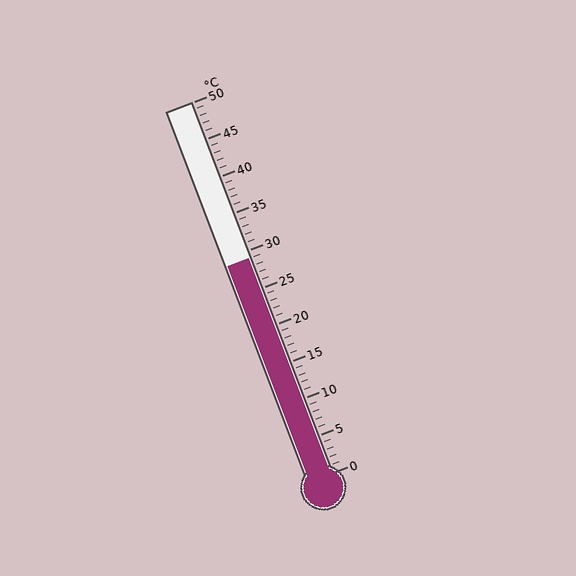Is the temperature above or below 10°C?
The temperature is above 10°C.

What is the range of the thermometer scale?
The thermometer scale ranges from 0°C to 50°C.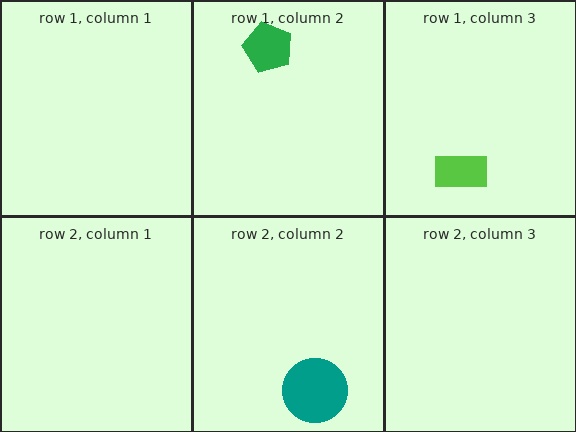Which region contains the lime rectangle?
The row 1, column 3 region.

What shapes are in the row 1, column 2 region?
The green pentagon.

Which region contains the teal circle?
The row 2, column 2 region.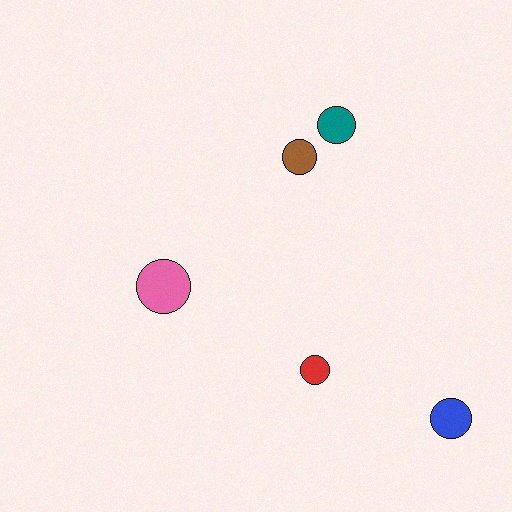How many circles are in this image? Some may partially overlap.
There are 5 circles.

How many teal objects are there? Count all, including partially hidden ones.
There is 1 teal object.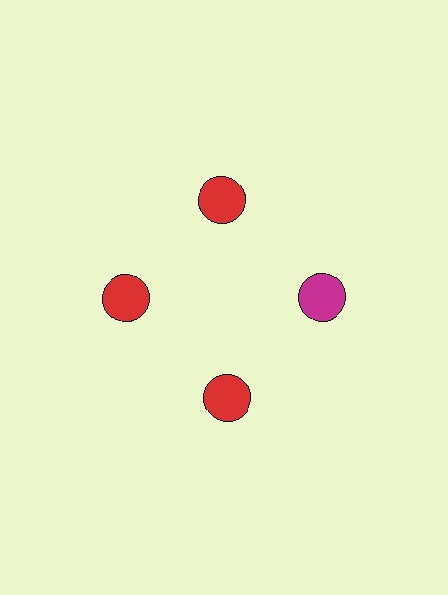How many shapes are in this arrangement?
There are 4 shapes arranged in a ring pattern.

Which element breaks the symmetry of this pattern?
The magenta circle at roughly the 3 o'clock position breaks the symmetry. All other shapes are red circles.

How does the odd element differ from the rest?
It has a different color: magenta instead of red.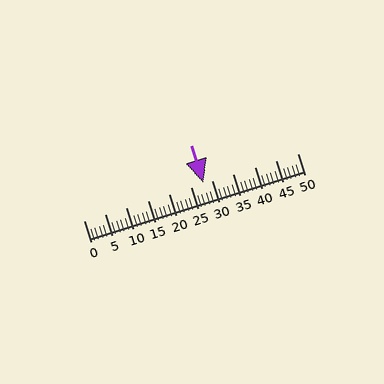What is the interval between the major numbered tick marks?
The major tick marks are spaced 5 units apart.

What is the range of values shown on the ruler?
The ruler shows values from 0 to 50.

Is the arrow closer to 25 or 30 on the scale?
The arrow is closer to 30.